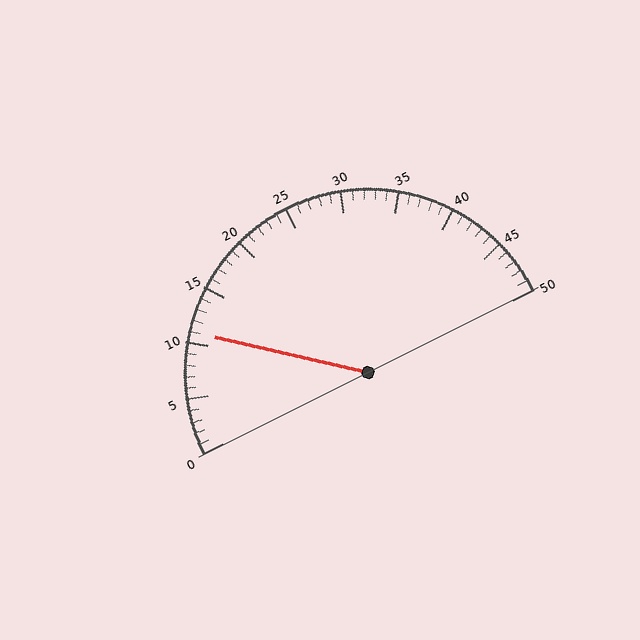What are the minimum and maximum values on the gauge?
The gauge ranges from 0 to 50.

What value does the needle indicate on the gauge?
The needle indicates approximately 11.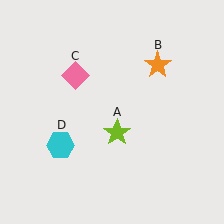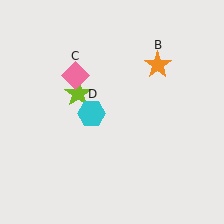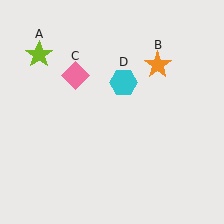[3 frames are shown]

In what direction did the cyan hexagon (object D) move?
The cyan hexagon (object D) moved up and to the right.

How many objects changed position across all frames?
2 objects changed position: lime star (object A), cyan hexagon (object D).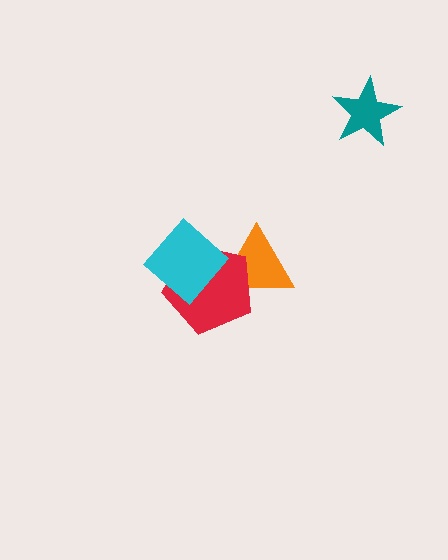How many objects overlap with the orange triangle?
1 object overlaps with the orange triangle.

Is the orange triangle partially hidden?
Yes, it is partially covered by another shape.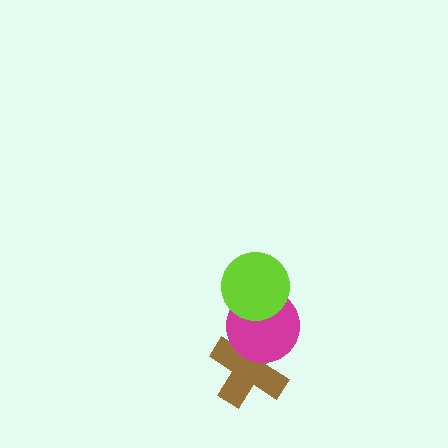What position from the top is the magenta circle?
The magenta circle is 2nd from the top.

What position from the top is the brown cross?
The brown cross is 3rd from the top.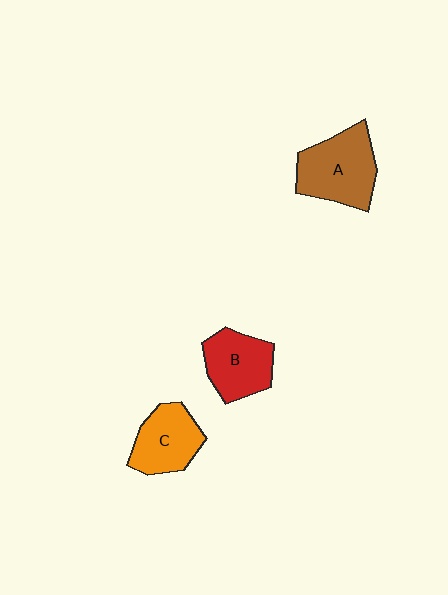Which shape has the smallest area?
Shape C (orange).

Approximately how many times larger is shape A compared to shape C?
Approximately 1.3 times.